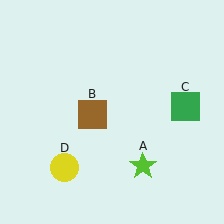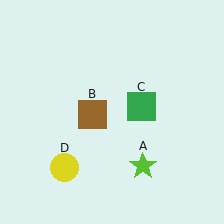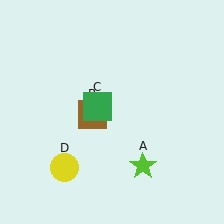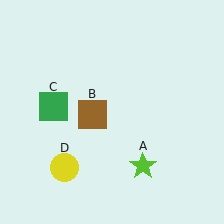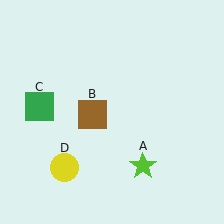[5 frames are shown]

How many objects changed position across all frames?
1 object changed position: green square (object C).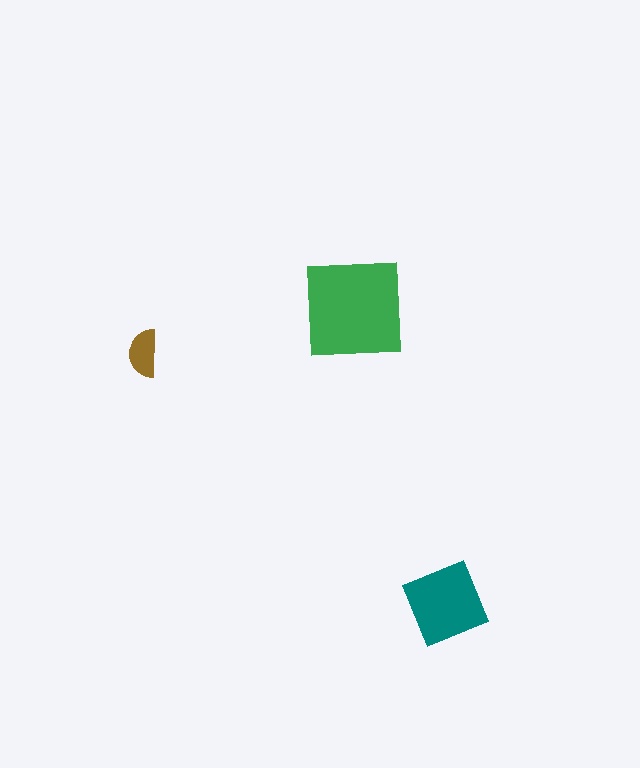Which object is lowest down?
The teal diamond is bottommost.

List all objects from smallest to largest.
The brown semicircle, the teal diamond, the green square.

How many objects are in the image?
There are 3 objects in the image.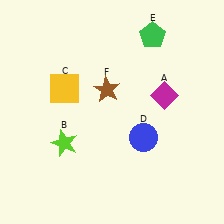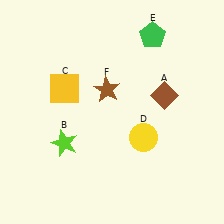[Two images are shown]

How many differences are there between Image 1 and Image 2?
There are 2 differences between the two images.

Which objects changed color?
A changed from magenta to brown. D changed from blue to yellow.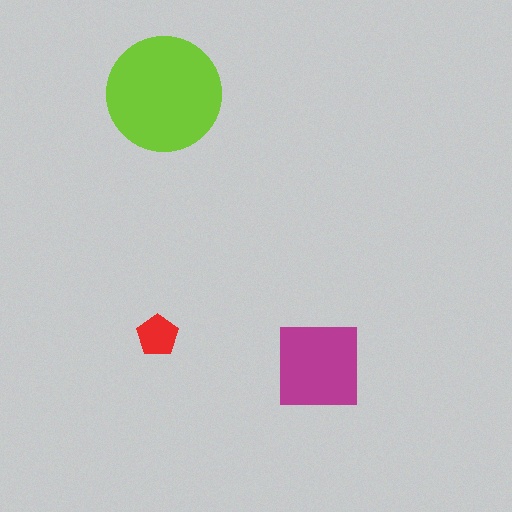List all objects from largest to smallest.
The lime circle, the magenta square, the red pentagon.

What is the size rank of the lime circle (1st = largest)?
1st.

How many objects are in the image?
There are 3 objects in the image.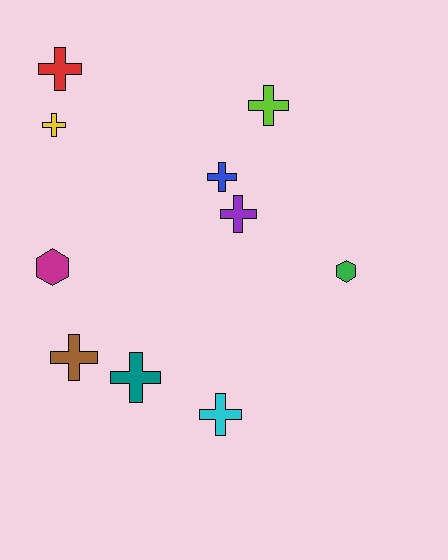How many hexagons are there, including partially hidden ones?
There are 2 hexagons.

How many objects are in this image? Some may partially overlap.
There are 10 objects.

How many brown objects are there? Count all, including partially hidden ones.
There is 1 brown object.